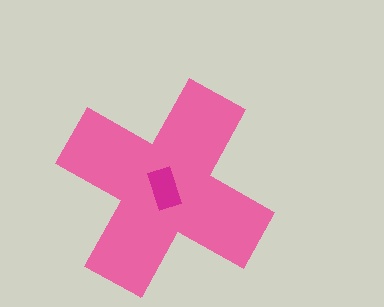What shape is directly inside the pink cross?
The magenta rectangle.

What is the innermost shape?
The magenta rectangle.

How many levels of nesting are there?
2.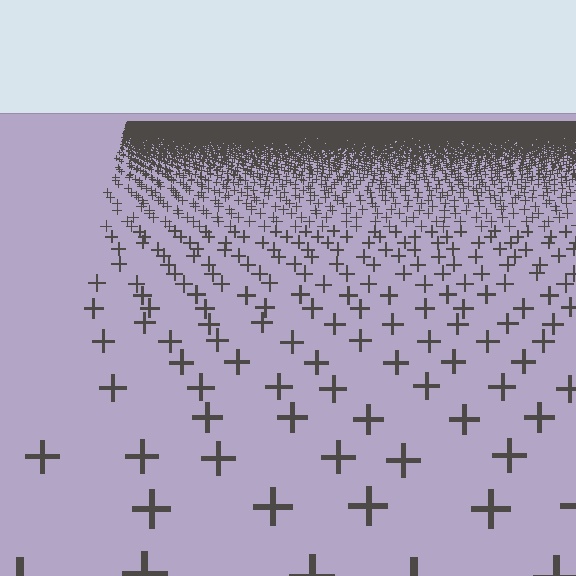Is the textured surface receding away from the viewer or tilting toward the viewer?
The surface is receding away from the viewer. Texture elements get smaller and denser toward the top.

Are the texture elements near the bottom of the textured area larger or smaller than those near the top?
Larger. Near the bottom, elements are closer to the viewer and appear at a bigger on-screen size.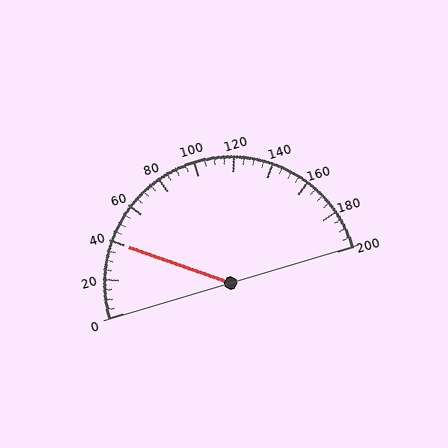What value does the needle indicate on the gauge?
The needle indicates approximately 40.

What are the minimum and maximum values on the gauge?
The gauge ranges from 0 to 200.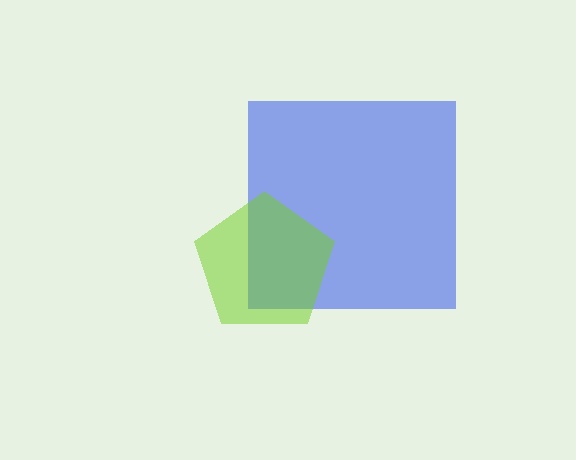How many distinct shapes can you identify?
There are 2 distinct shapes: a blue square, a lime pentagon.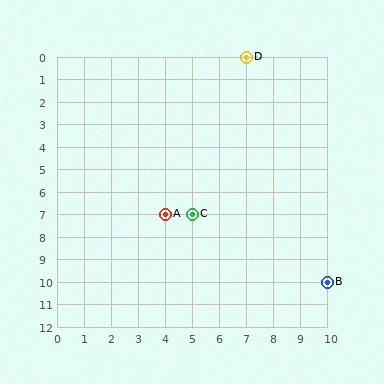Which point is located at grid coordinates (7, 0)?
Point D is at (7, 0).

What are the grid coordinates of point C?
Point C is at grid coordinates (5, 7).